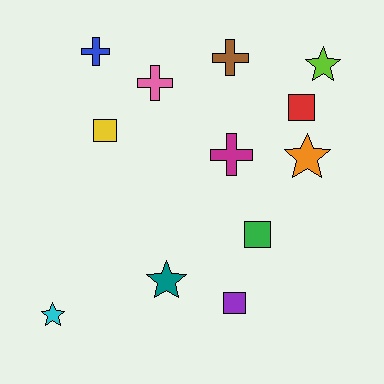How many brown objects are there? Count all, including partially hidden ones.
There is 1 brown object.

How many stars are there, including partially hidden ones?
There are 4 stars.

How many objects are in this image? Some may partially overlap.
There are 12 objects.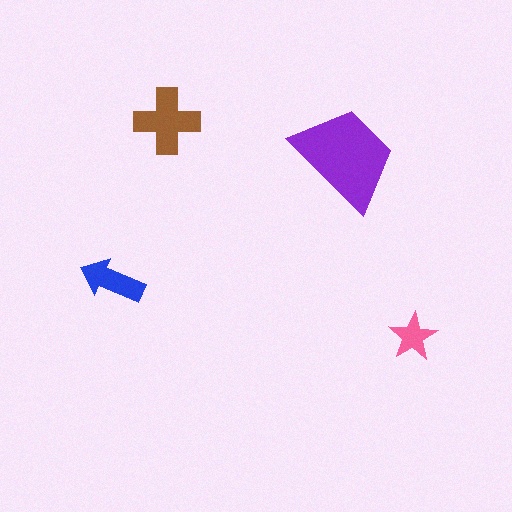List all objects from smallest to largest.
The pink star, the blue arrow, the brown cross, the purple trapezoid.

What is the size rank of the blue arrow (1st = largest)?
3rd.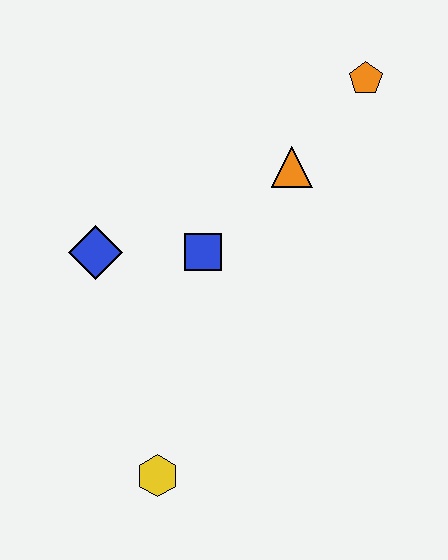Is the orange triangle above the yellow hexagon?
Yes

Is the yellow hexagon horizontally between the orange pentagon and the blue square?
No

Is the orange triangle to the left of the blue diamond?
No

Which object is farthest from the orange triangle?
The yellow hexagon is farthest from the orange triangle.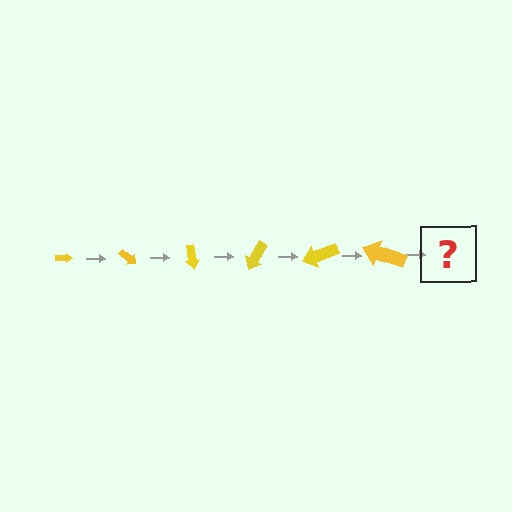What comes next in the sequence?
The next element should be an arrow, larger than the previous one and rotated 240 degrees from the start.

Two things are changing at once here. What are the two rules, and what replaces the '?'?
The two rules are that the arrow grows larger each step and it rotates 40 degrees each step. The '?' should be an arrow, larger than the previous one and rotated 240 degrees from the start.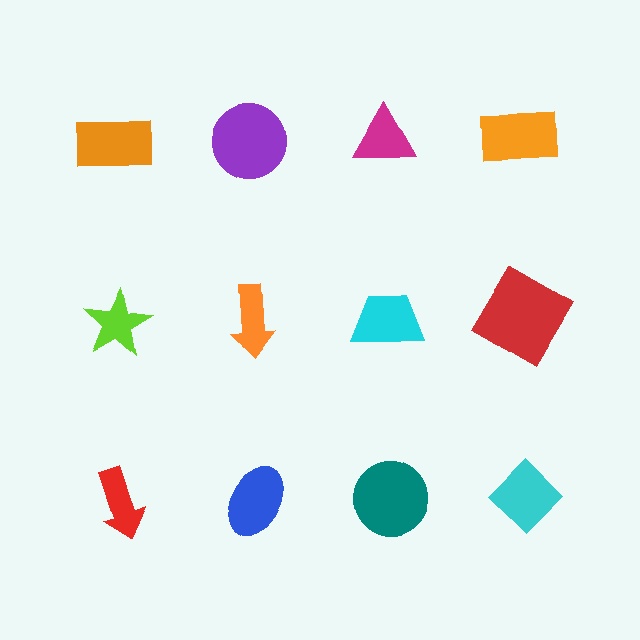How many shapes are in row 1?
4 shapes.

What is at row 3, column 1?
A red arrow.